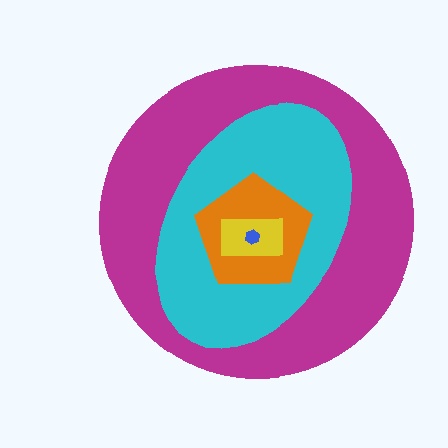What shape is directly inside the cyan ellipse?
The orange pentagon.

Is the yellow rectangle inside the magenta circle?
Yes.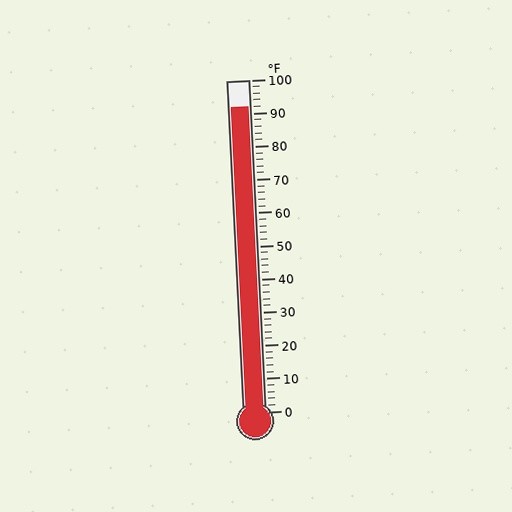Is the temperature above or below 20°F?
The temperature is above 20°F.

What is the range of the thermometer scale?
The thermometer scale ranges from 0°F to 100°F.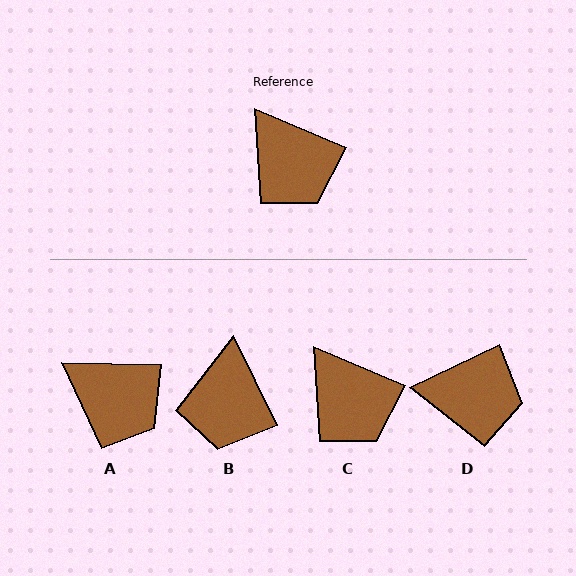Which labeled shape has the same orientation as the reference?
C.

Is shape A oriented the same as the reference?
No, it is off by about 21 degrees.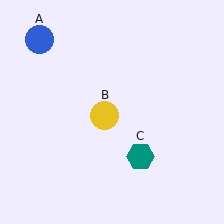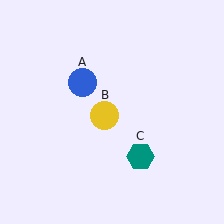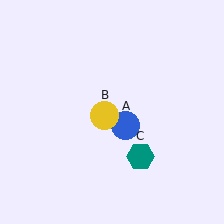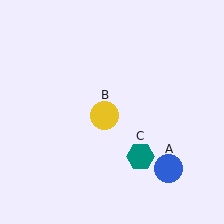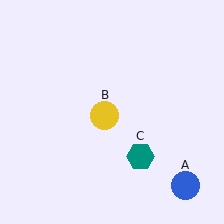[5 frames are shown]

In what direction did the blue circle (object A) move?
The blue circle (object A) moved down and to the right.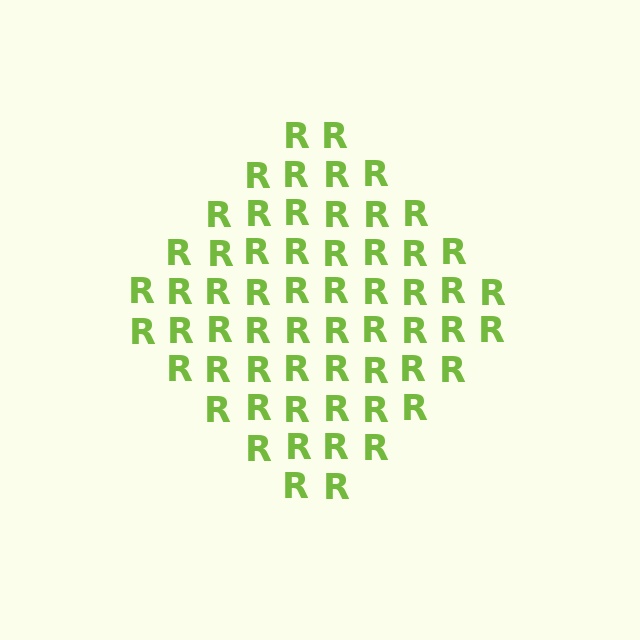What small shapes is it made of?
It is made of small letter R's.